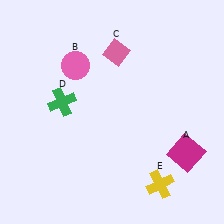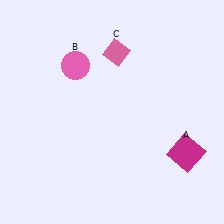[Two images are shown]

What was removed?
The green cross (D), the yellow cross (E) were removed in Image 2.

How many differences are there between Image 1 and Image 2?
There are 2 differences between the two images.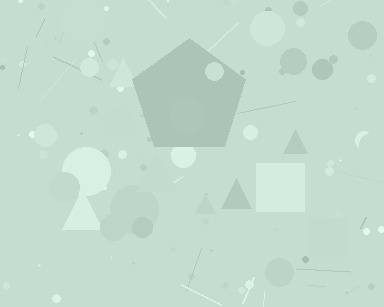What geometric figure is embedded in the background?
A pentagon is embedded in the background.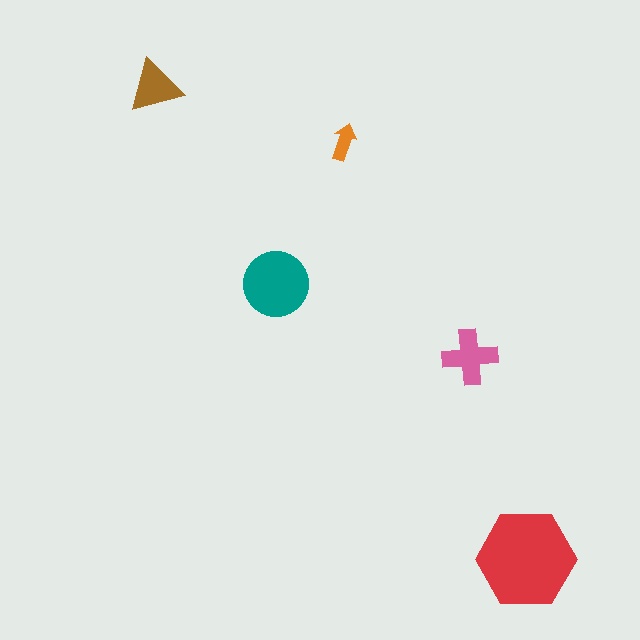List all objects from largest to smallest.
The red hexagon, the teal circle, the pink cross, the brown triangle, the orange arrow.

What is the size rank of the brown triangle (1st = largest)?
4th.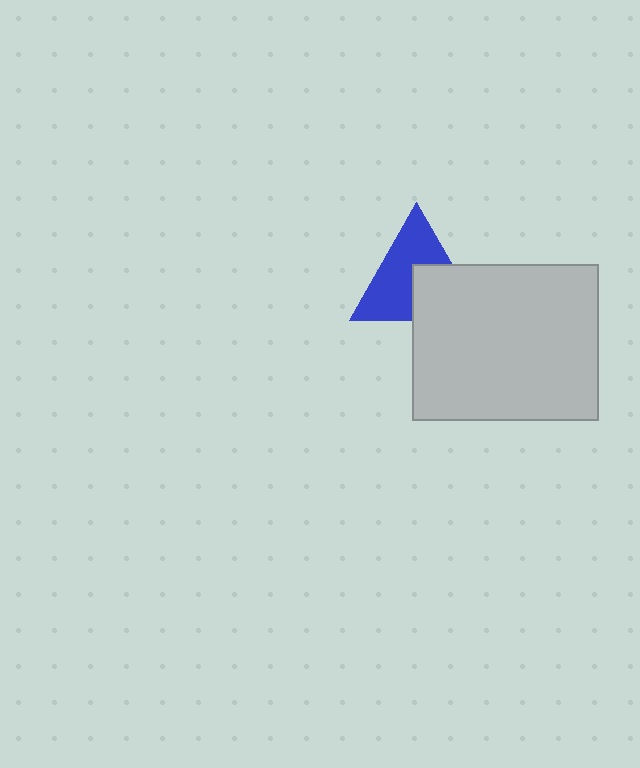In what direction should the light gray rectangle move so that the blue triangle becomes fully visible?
The light gray rectangle should move down. That is the shortest direction to clear the overlap and leave the blue triangle fully visible.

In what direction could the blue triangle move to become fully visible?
The blue triangle could move up. That would shift it out from behind the light gray rectangle entirely.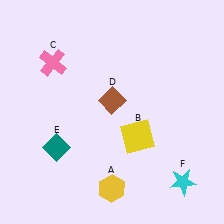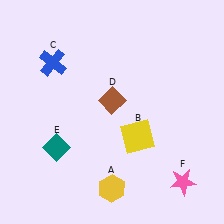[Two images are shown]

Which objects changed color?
C changed from pink to blue. F changed from cyan to pink.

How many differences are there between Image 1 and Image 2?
There are 2 differences between the two images.